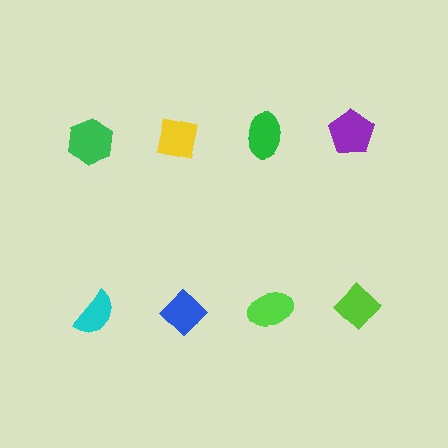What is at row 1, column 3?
A green ellipse.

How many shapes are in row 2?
4 shapes.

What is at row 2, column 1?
A cyan semicircle.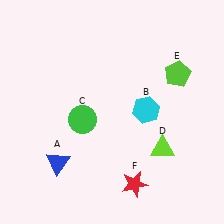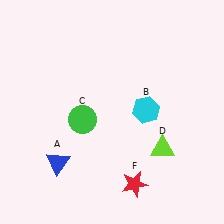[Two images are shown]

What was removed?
The lime pentagon (E) was removed in Image 2.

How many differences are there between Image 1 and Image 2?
There is 1 difference between the two images.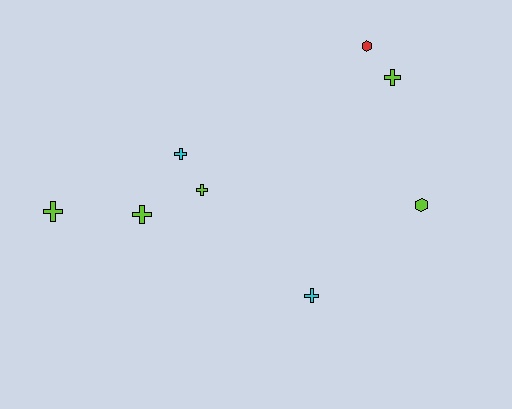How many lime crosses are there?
There are 4 lime crosses.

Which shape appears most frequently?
Cross, with 6 objects.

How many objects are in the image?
There are 8 objects.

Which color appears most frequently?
Lime, with 5 objects.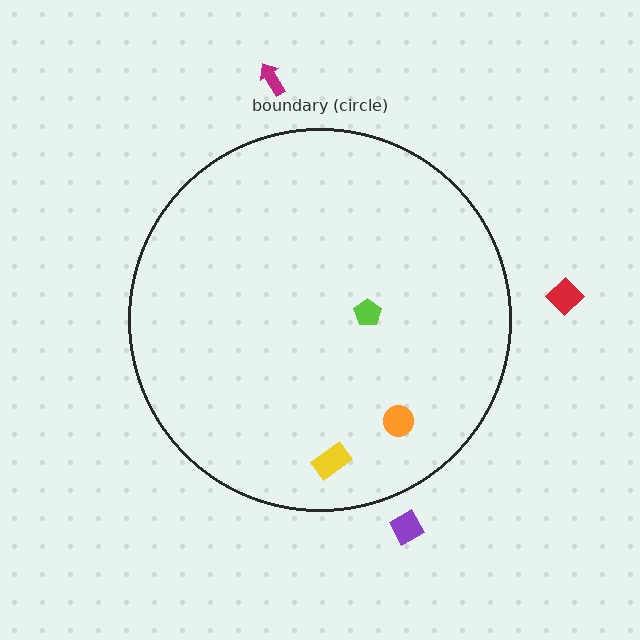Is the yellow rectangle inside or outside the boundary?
Inside.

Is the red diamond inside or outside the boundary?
Outside.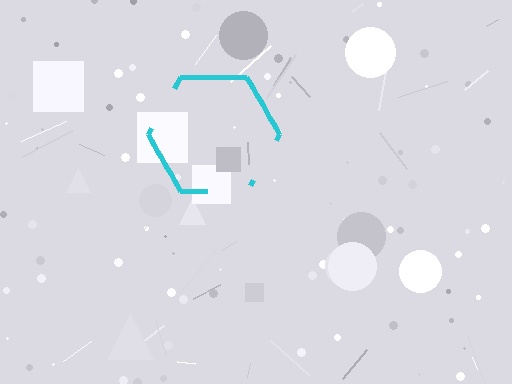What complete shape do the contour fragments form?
The contour fragments form a hexagon.